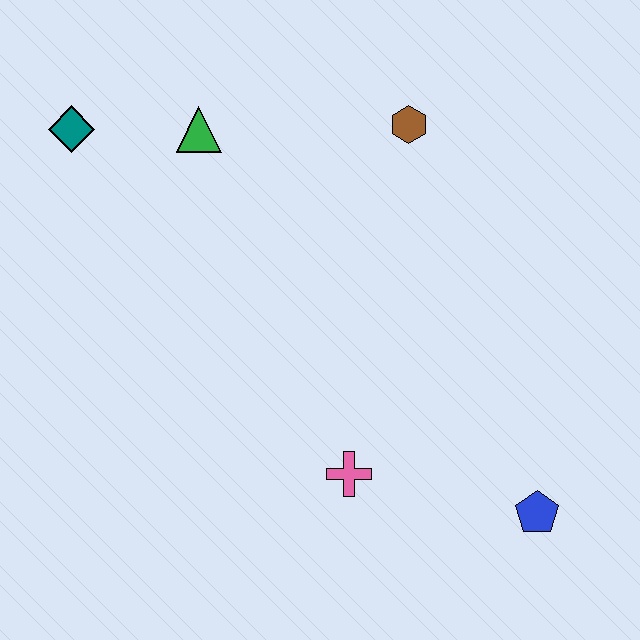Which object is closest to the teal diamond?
The green triangle is closest to the teal diamond.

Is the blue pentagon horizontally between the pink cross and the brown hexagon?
No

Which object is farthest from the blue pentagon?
The teal diamond is farthest from the blue pentagon.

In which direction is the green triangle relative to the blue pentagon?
The green triangle is above the blue pentagon.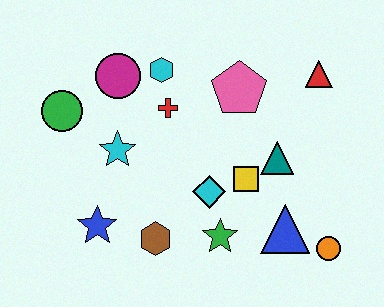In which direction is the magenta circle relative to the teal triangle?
The magenta circle is to the left of the teal triangle.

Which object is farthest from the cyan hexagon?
The orange circle is farthest from the cyan hexagon.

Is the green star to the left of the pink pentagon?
Yes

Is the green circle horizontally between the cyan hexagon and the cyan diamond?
No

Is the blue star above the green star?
Yes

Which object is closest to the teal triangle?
The yellow square is closest to the teal triangle.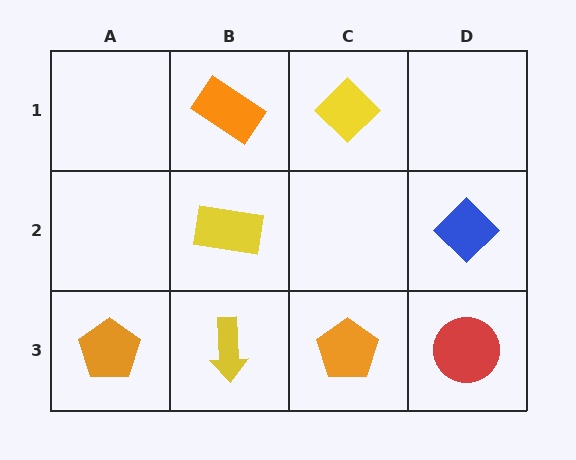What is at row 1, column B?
An orange rectangle.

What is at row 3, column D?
A red circle.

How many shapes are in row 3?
4 shapes.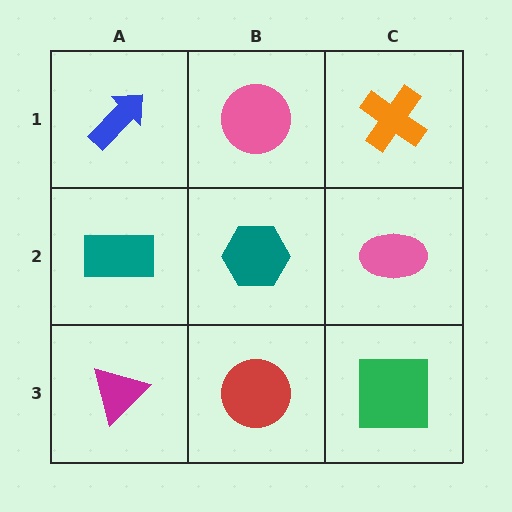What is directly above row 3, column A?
A teal rectangle.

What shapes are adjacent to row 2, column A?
A blue arrow (row 1, column A), a magenta triangle (row 3, column A), a teal hexagon (row 2, column B).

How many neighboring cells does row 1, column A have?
2.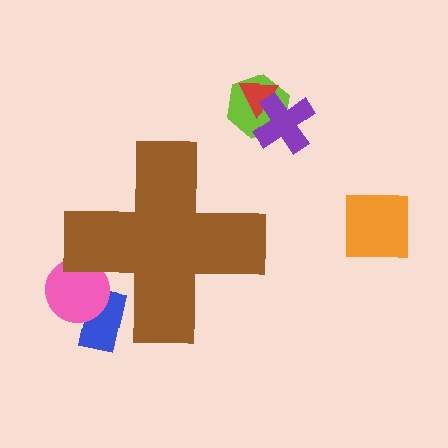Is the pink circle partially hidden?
Yes, the pink circle is partially hidden behind the brown cross.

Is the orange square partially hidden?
No, the orange square is fully visible.